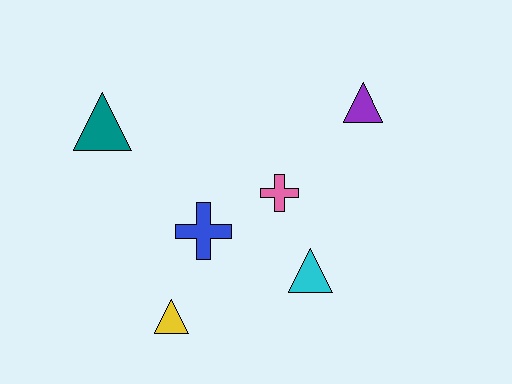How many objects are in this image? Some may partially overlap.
There are 6 objects.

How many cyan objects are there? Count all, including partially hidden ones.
There is 1 cyan object.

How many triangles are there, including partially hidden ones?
There are 4 triangles.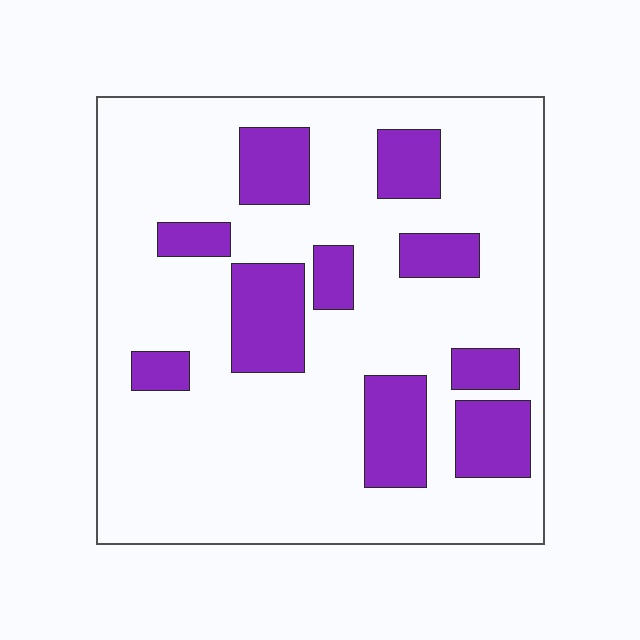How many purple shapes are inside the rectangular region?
10.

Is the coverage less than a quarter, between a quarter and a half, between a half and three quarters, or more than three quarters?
Less than a quarter.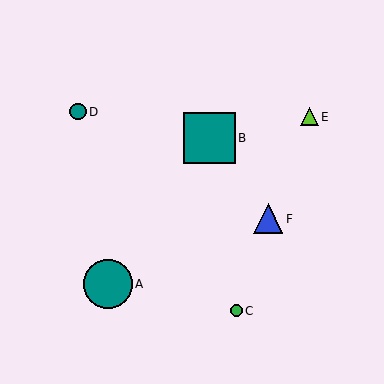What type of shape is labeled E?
Shape E is a lime triangle.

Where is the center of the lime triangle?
The center of the lime triangle is at (309, 117).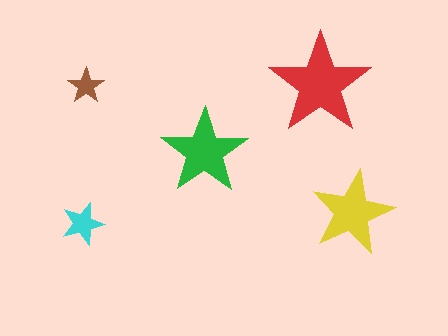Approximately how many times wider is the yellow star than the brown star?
About 2.5 times wider.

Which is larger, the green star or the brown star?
The green one.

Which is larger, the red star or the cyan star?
The red one.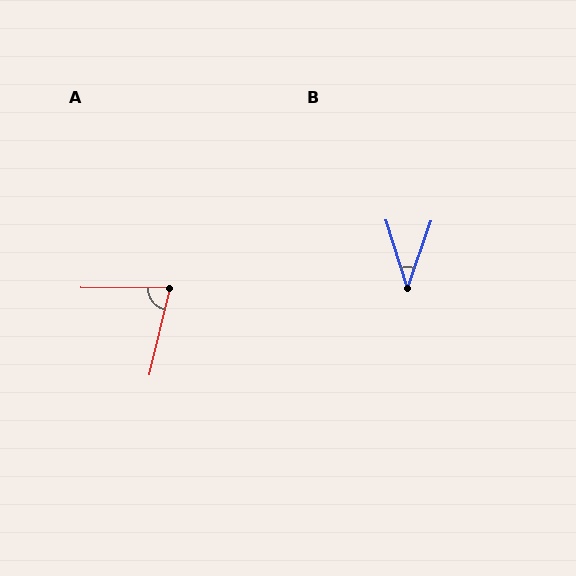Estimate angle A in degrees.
Approximately 77 degrees.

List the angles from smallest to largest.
B (37°), A (77°).